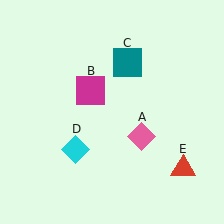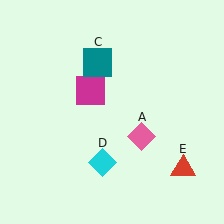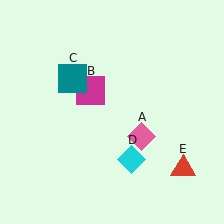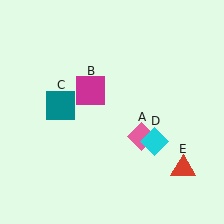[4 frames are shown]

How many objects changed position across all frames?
2 objects changed position: teal square (object C), cyan diamond (object D).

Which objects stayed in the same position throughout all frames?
Pink diamond (object A) and magenta square (object B) and red triangle (object E) remained stationary.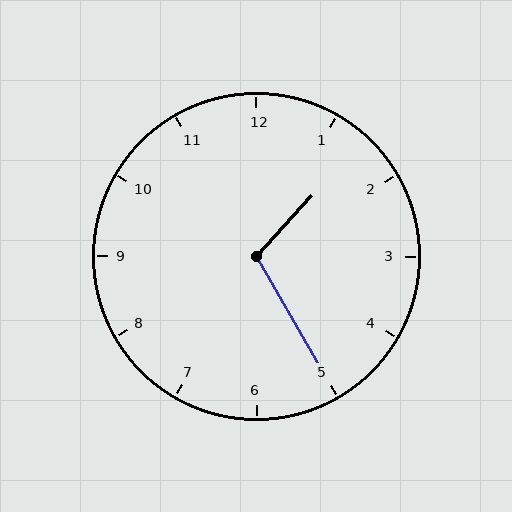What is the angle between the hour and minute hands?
Approximately 108 degrees.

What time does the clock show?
1:25.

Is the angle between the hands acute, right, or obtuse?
It is obtuse.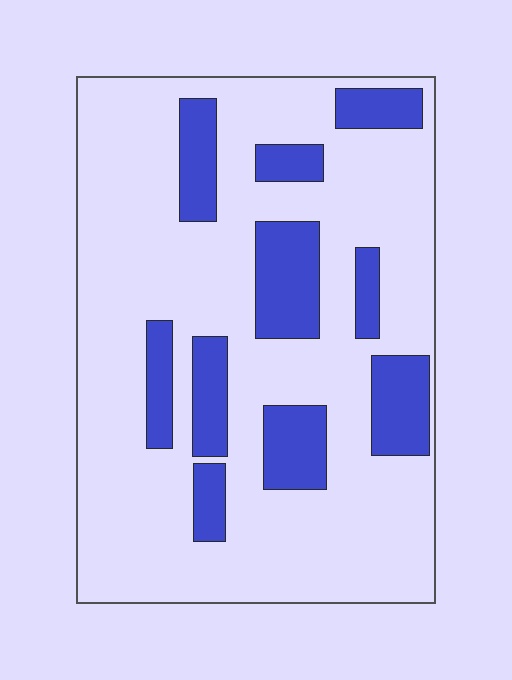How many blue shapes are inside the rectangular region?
10.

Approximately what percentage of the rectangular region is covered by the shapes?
Approximately 20%.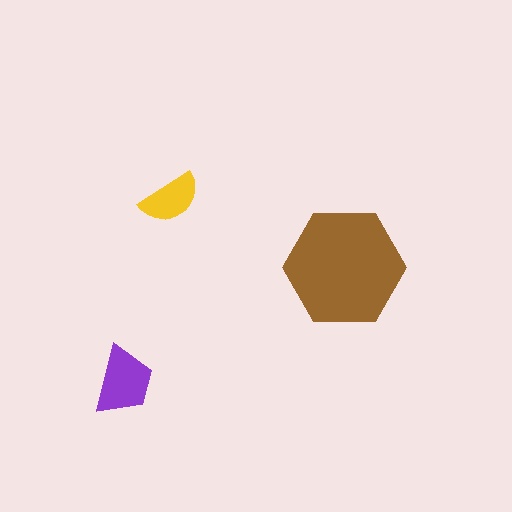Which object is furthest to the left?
The purple trapezoid is leftmost.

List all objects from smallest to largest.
The yellow semicircle, the purple trapezoid, the brown hexagon.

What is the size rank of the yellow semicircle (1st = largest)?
3rd.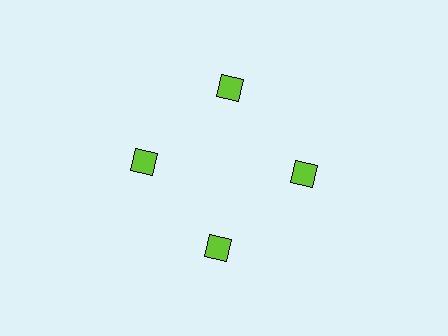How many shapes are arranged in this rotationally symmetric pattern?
There are 4 shapes, arranged in 4 groups of 1.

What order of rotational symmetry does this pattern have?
This pattern has 4-fold rotational symmetry.